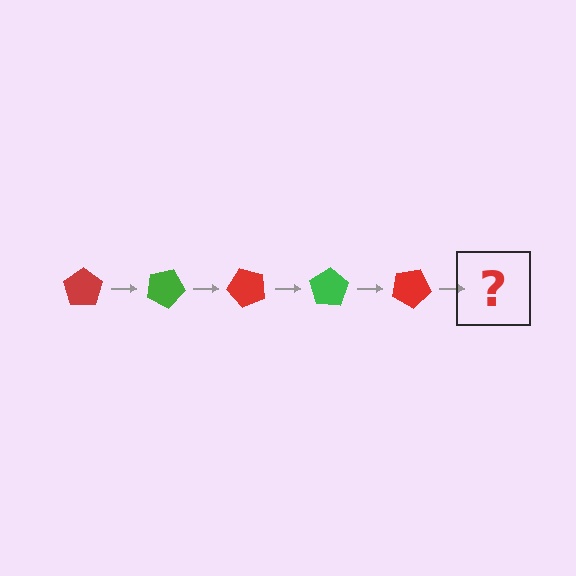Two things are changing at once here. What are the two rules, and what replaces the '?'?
The two rules are that it rotates 25 degrees each step and the color cycles through red and green. The '?' should be a green pentagon, rotated 125 degrees from the start.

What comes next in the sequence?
The next element should be a green pentagon, rotated 125 degrees from the start.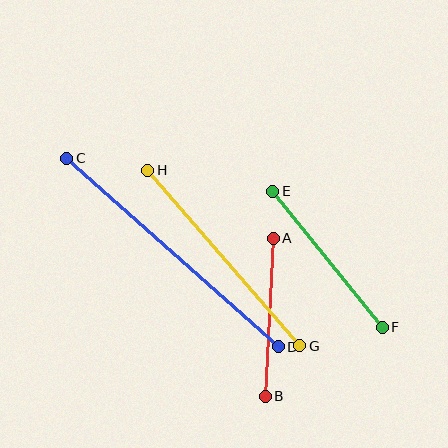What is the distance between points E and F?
The distance is approximately 175 pixels.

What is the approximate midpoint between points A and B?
The midpoint is at approximately (269, 317) pixels.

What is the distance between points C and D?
The distance is approximately 283 pixels.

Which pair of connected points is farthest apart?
Points C and D are farthest apart.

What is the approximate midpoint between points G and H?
The midpoint is at approximately (224, 258) pixels.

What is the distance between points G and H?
The distance is approximately 232 pixels.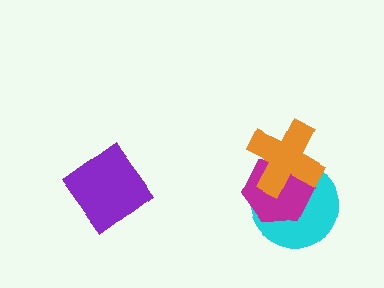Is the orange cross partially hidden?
No, no other shape covers it.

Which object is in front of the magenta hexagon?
The orange cross is in front of the magenta hexagon.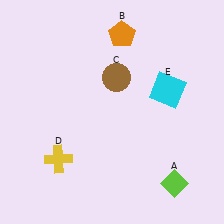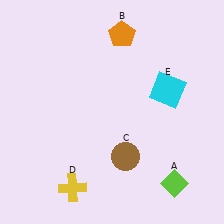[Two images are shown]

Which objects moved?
The objects that moved are: the brown circle (C), the yellow cross (D).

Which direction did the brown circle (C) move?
The brown circle (C) moved down.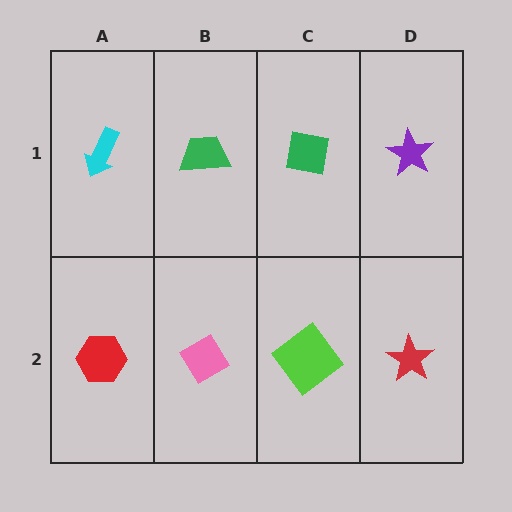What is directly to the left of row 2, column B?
A red hexagon.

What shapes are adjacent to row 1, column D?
A red star (row 2, column D), a green square (row 1, column C).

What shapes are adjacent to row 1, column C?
A lime diamond (row 2, column C), a green trapezoid (row 1, column B), a purple star (row 1, column D).